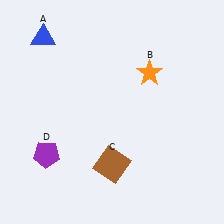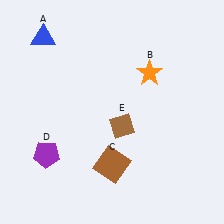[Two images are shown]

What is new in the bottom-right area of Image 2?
A brown diamond (E) was added in the bottom-right area of Image 2.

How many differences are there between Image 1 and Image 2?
There is 1 difference between the two images.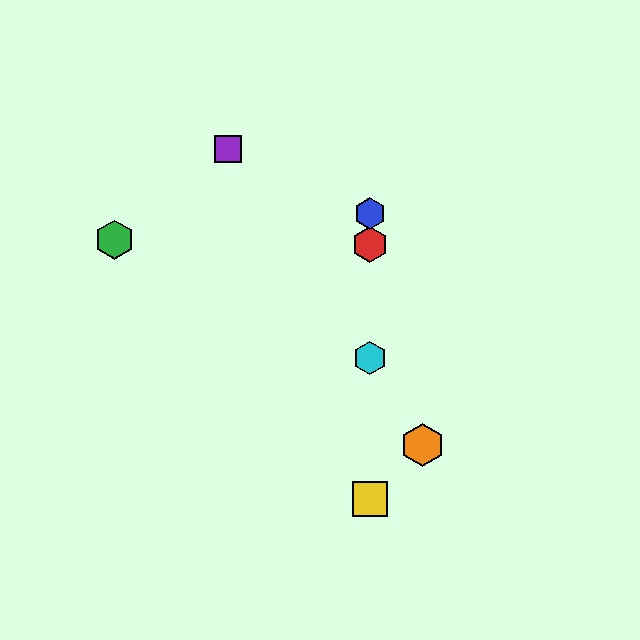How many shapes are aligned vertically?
4 shapes (the red hexagon, the blue hexagon, the yellow square, the cyan hexagon) are aligned vertically.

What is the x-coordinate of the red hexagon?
The red hexagon is at x≈370.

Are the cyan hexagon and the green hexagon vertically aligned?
No, the cyan hexagon is at x≈370 and the green hexagon is at x≈114.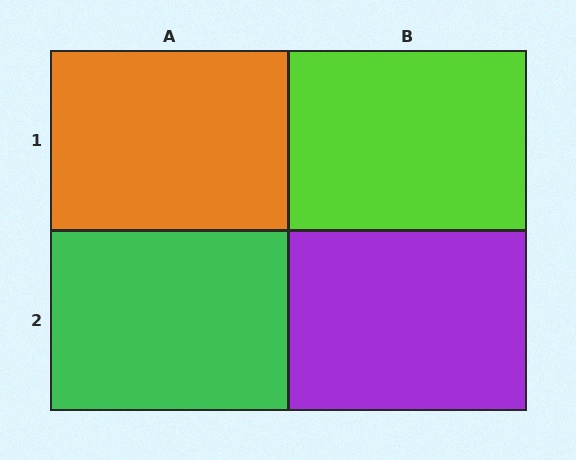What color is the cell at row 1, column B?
Lime.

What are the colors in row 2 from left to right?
Green, purple.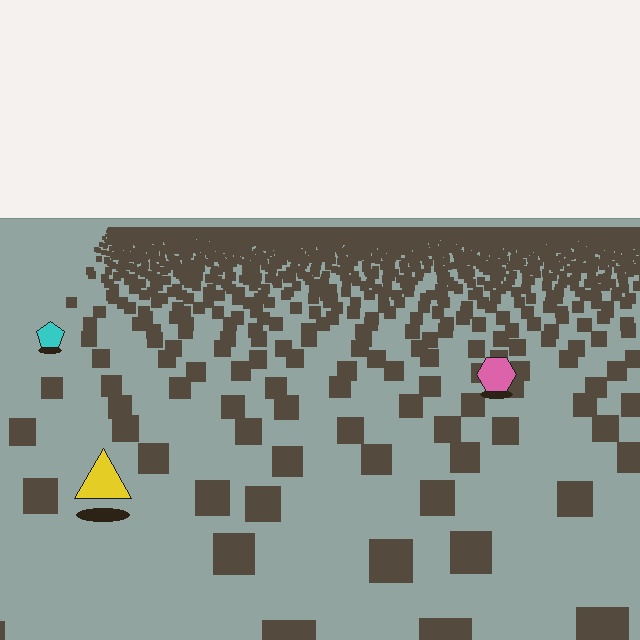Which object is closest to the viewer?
The yellow triangle is closest. The texture marks near it are larger and more spread out.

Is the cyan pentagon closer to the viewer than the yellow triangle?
No. The yellow triangle is closer — you can tell from the texture gradient: the ground texture is coarser near it.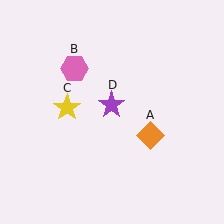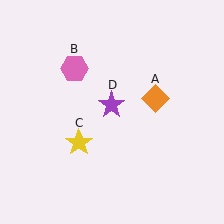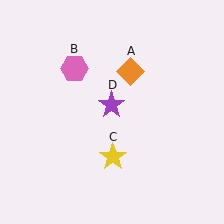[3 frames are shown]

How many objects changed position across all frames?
2 objects changed position: orange diamond (object A), yellow star (object C).